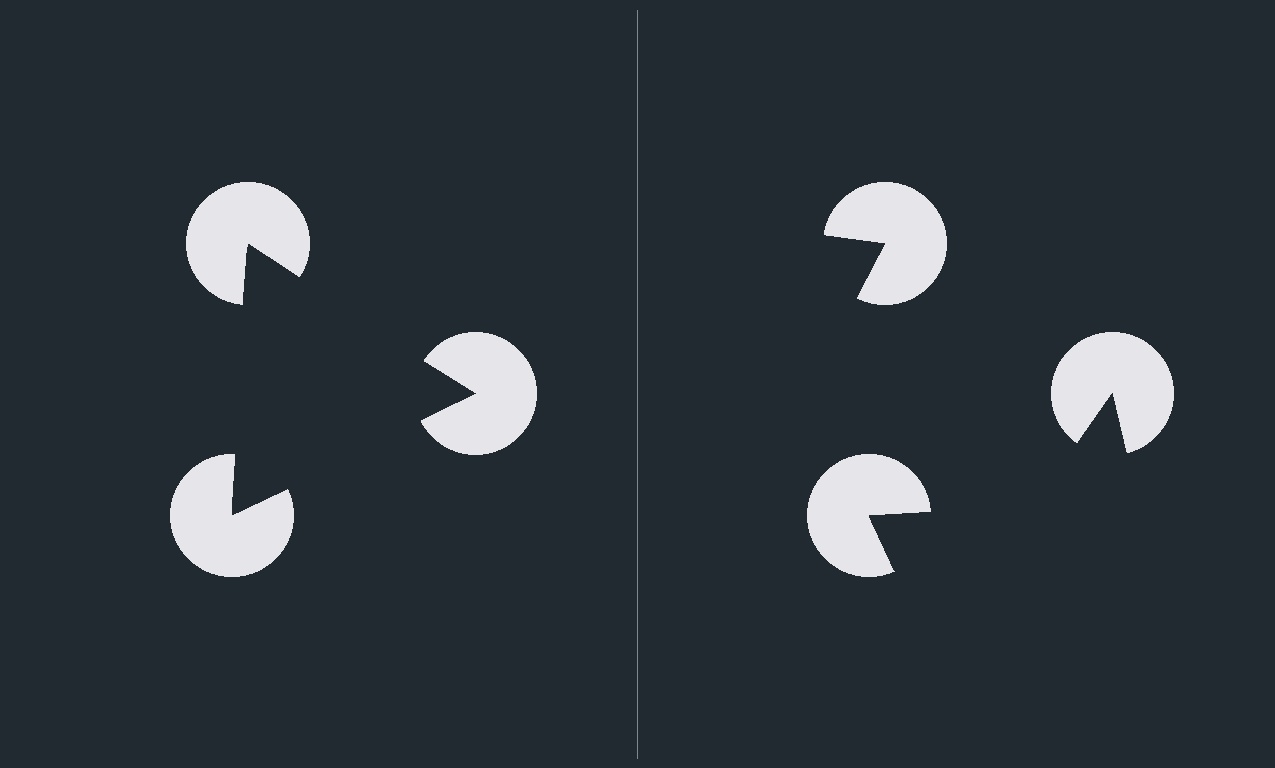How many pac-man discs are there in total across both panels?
6 — 3 on each side.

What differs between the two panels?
The pac-man discs are positioned identically on both sides; only the wedge orientations differ. On the left they align to a triangle; on the right they are misaligned.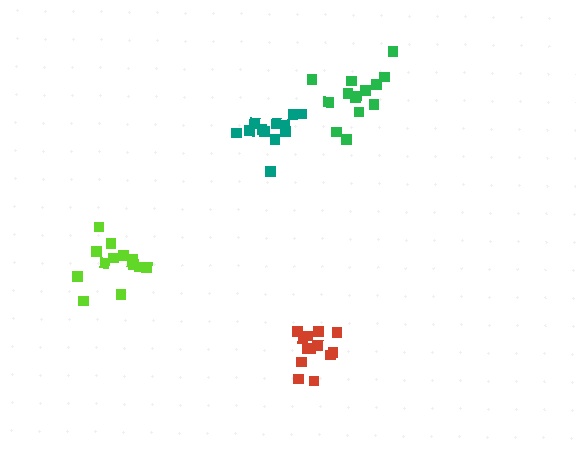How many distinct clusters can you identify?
There are 4 distinct clusters.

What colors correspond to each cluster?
The clusters are colored: lime, green, teal, red.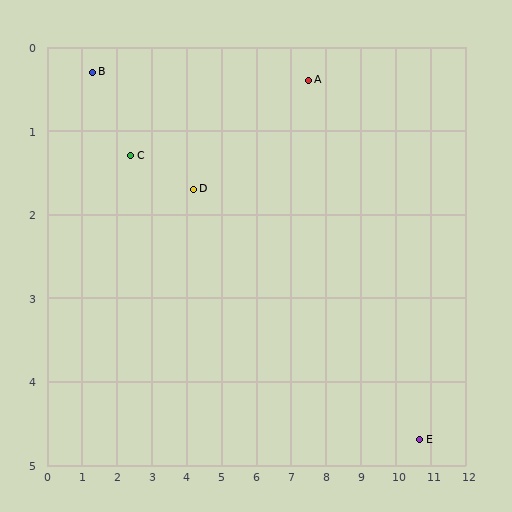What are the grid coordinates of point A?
Point A is at approximately (7.5, 0.4).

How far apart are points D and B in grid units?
Points D and B are about 3.2 grid units apart.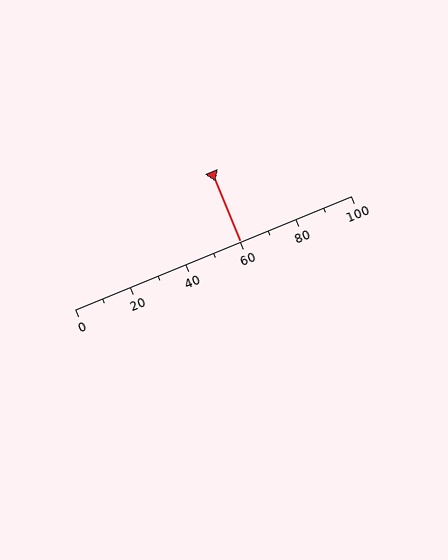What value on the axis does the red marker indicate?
The marker indicates approximately 60.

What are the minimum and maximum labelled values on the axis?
The axis runs from 0 to 100.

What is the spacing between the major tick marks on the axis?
The major ticks are spaced 20 apart.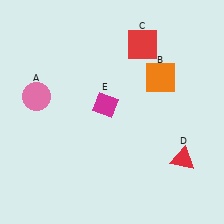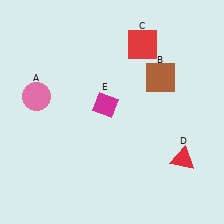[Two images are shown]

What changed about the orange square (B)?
In Image 1, B is orange. In Image 2, it changed to brown.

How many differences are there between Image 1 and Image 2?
There is 1 difference between the two images.